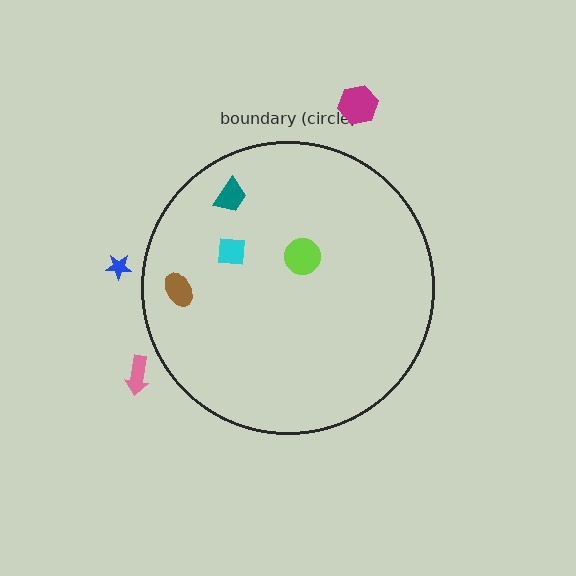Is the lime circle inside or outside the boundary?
Inside.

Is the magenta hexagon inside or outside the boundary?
Outside.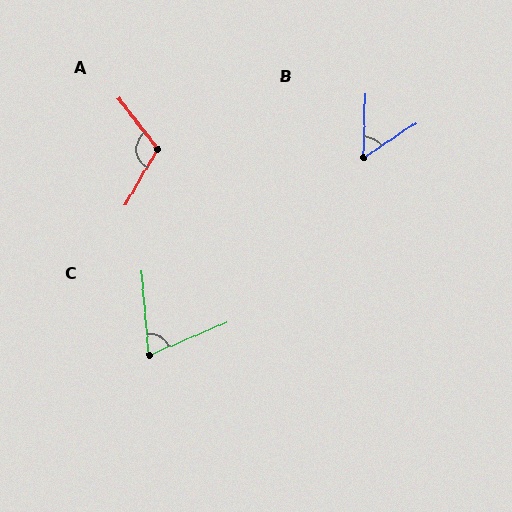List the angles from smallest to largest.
B (54°), C (72°), A (112°).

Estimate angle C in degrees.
Approximately 72 degrees.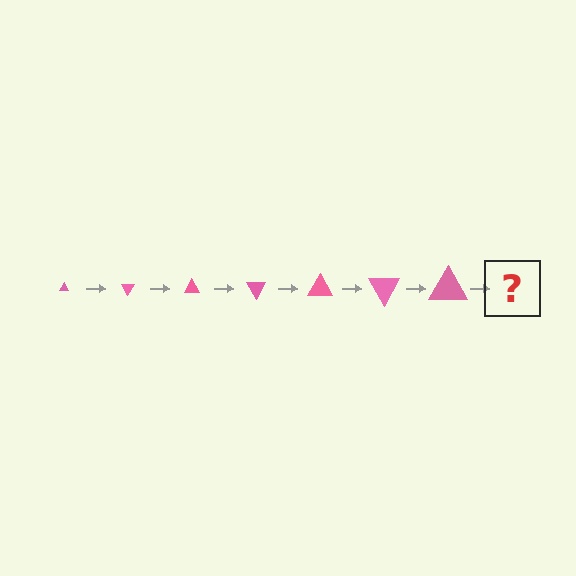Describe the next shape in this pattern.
It should be a triangle, larger than the previous one and rotated 420 degrees from the start.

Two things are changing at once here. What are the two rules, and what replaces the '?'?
The two rules are that the triangle grows larger each step and it rotates 60 degrees each step. The '?' should be a triangle, larger than the previous one and rotated 420 degrees from the start.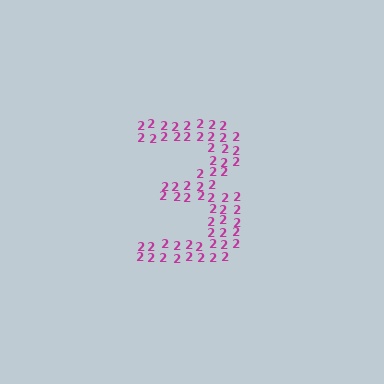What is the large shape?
The large shape is the digit 3.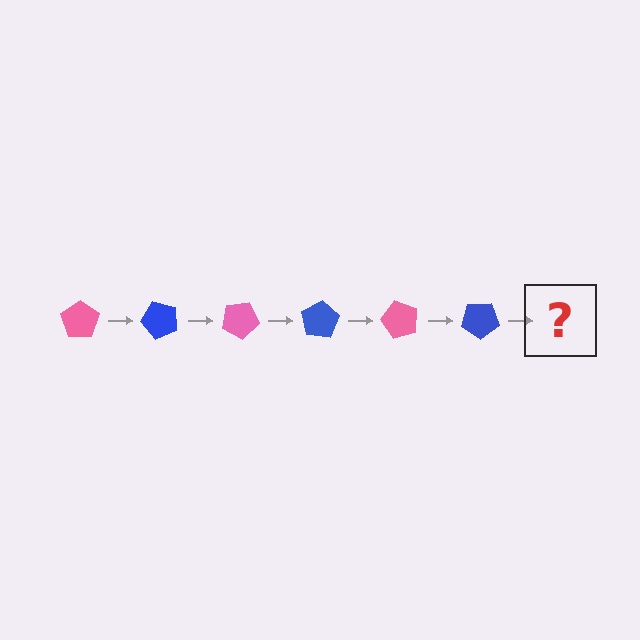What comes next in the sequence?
The next element should be a pink pentagon, rotated 300 degrees from the start.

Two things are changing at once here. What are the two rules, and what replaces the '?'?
The two rules are that it rotates 50 degrees each step and the color cycles through pink and blue. The '?' should be a pink pentagon, rotated 300 degrees from the start.